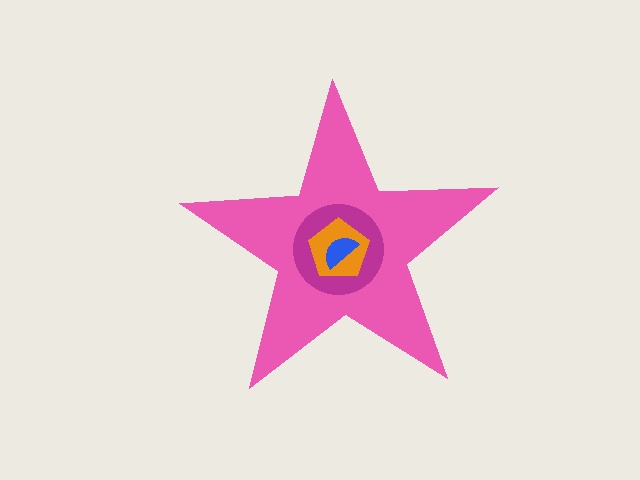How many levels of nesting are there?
4.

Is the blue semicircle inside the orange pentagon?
Yes.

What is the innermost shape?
The blue semicircle.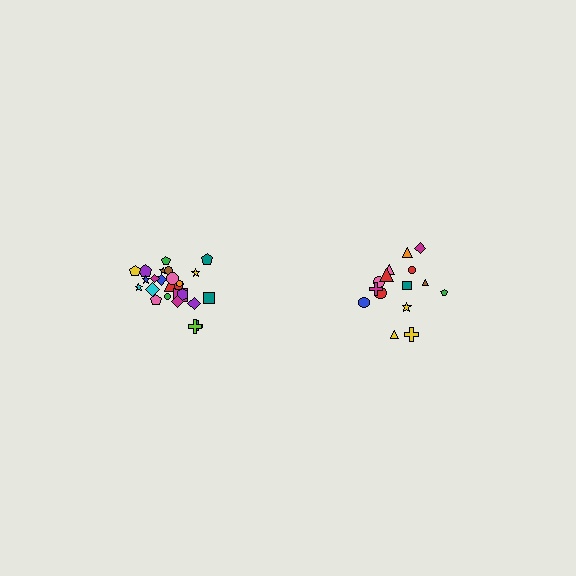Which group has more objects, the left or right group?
The left group.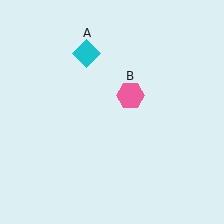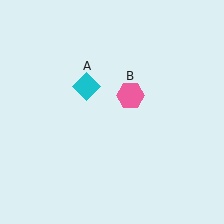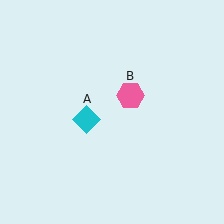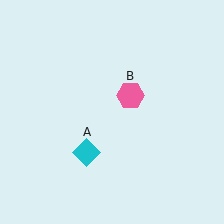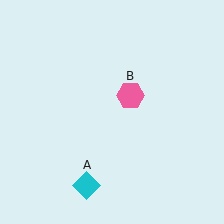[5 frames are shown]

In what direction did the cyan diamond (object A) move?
The cyan diamond (object A) moved down.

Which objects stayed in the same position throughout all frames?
Pink hexagon (object B) remained stationary.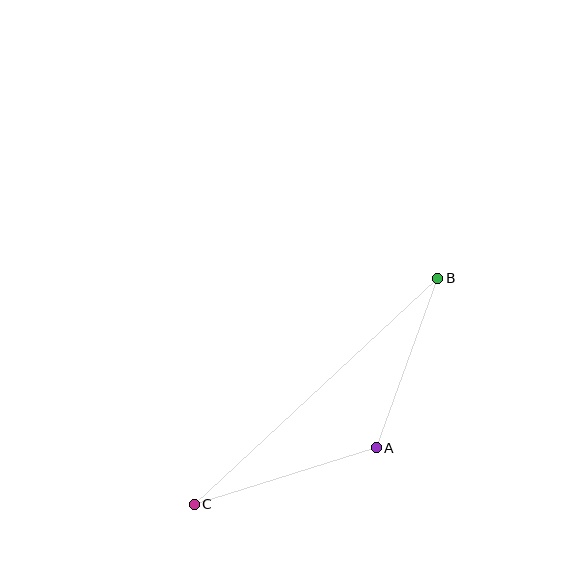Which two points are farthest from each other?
Points B and C are farthest from each other.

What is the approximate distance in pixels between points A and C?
The distance between A and C is approximately 191 pixels.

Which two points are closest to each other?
Points A and B are closest to each other.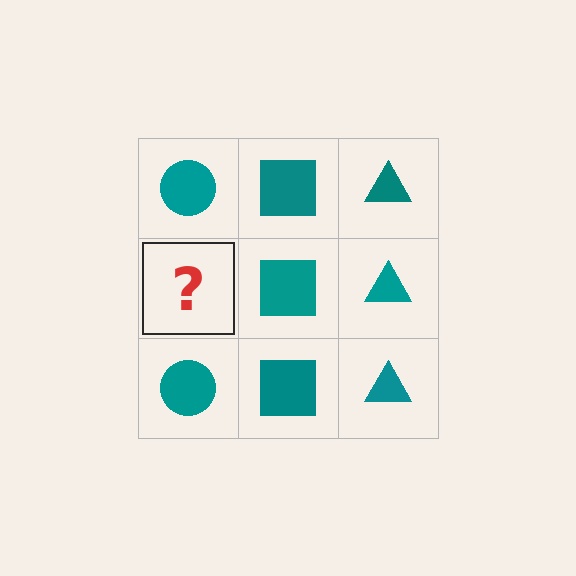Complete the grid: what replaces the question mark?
The question mark should be replaced with a teal circle.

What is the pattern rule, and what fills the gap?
The rule is that each column has a consistent shape. The gap should be filled with a teal circle.